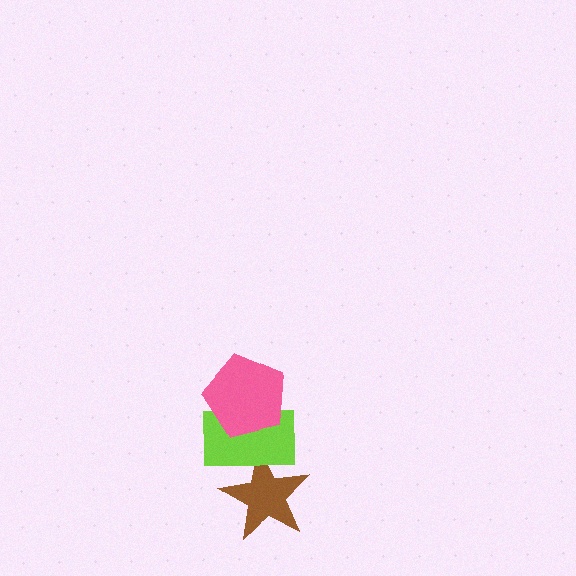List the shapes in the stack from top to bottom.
From top to bottom: the pink pentagon, the lime rectangle, the brown star.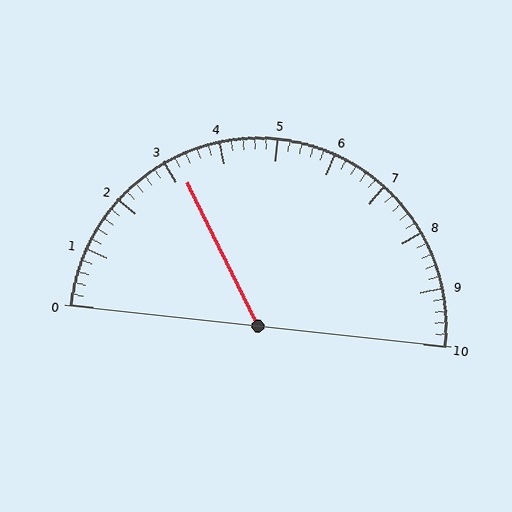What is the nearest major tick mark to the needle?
The nearest major tick mark is 3.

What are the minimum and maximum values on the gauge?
The gauge ranges from 0 to 10.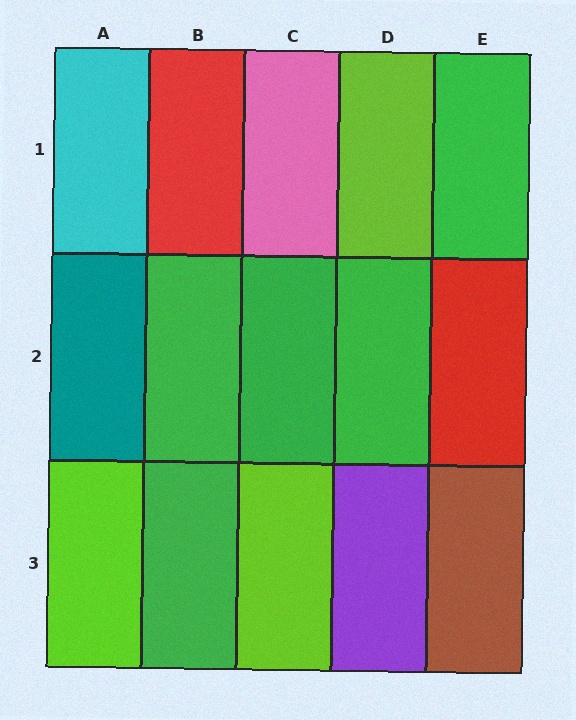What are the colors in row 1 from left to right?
Cyan, red, pink, lime, green.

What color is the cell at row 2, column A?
Teal.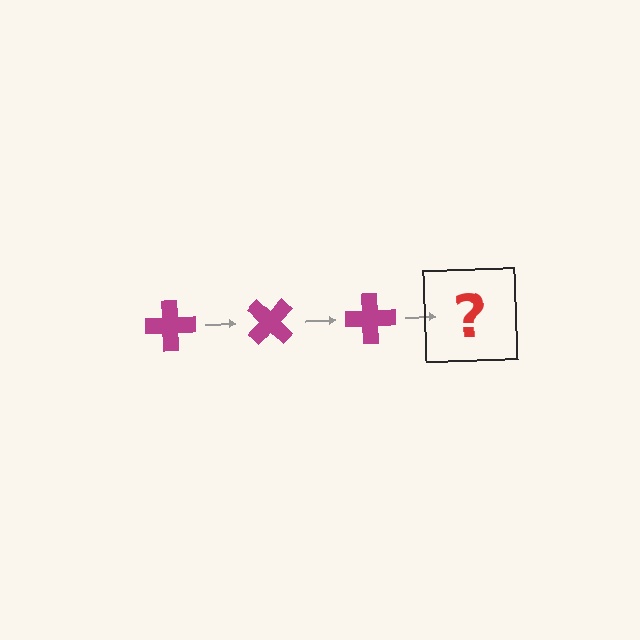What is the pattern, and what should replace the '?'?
The pattern is that the cross rotates 45 degrees each step. The '?' should be a magenta cross rotated 135 degrees.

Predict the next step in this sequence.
The next step is a magenta cross rotated 135 degrees.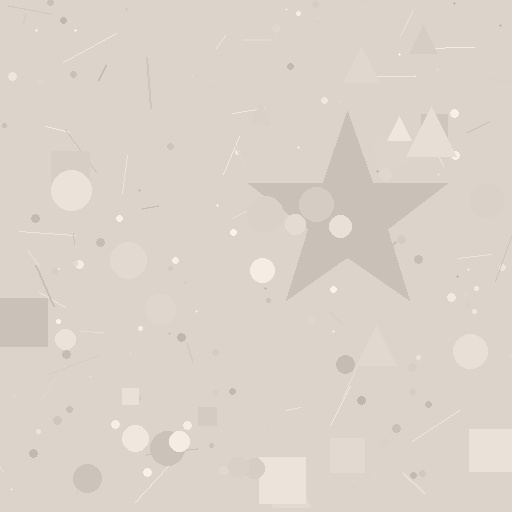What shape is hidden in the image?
A star is hidden in the image.